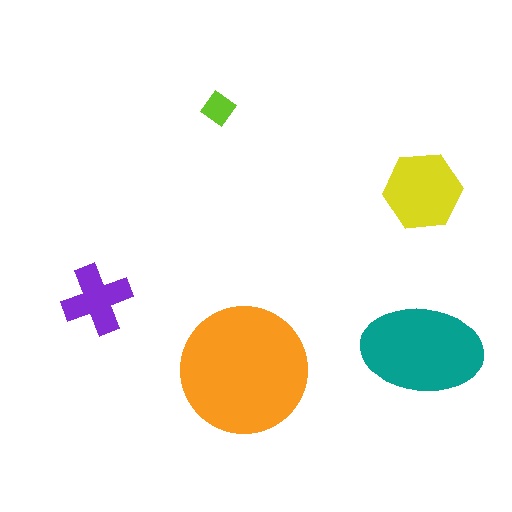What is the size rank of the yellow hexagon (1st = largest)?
3rd.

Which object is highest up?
The lime diamond is topmost.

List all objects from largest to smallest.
The orange circle, the teal ellipse, the yellow hexagon, the purple cross, the lime diamond.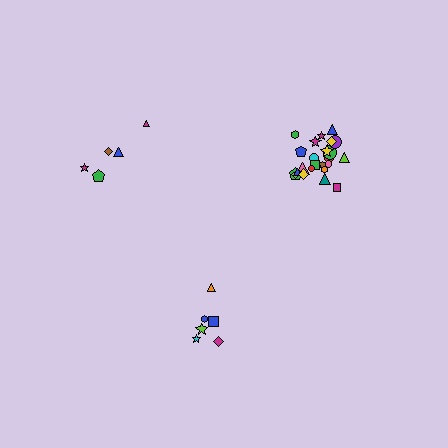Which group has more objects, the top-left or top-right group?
The top-right group.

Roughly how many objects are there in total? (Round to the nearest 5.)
Roughly 35 objects in total.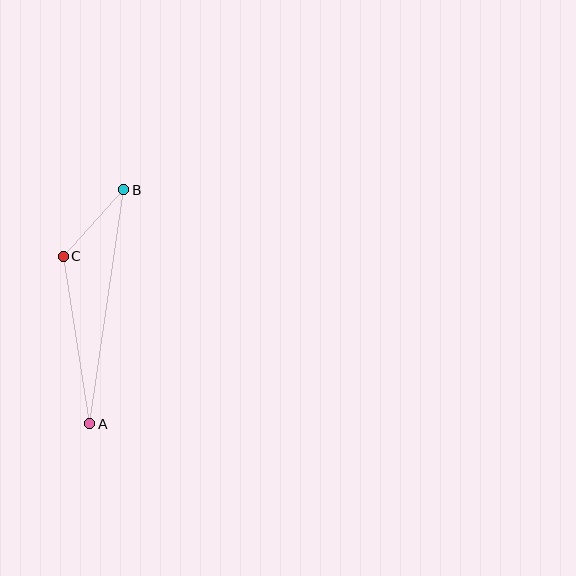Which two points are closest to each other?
Points B and C are closest to each other.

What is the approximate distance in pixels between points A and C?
The distance between A and C is approximately 170 pixels.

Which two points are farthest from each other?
Points A and B are farthest from each other.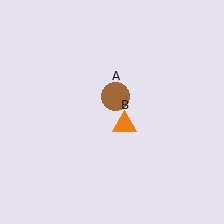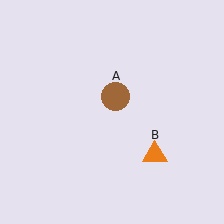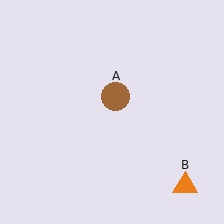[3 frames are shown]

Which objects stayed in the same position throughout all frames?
Brown circle (object A) remained stationary.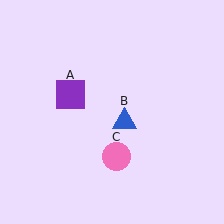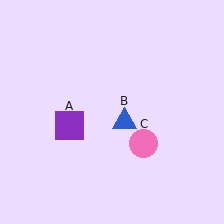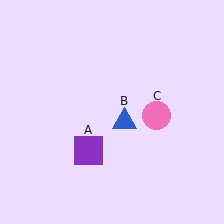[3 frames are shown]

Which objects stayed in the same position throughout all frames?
Blue triangle (object B) remained stationary.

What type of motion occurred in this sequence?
The purple square (object A), pink circle (object C) rotated counterclockwise around the center of the scene.